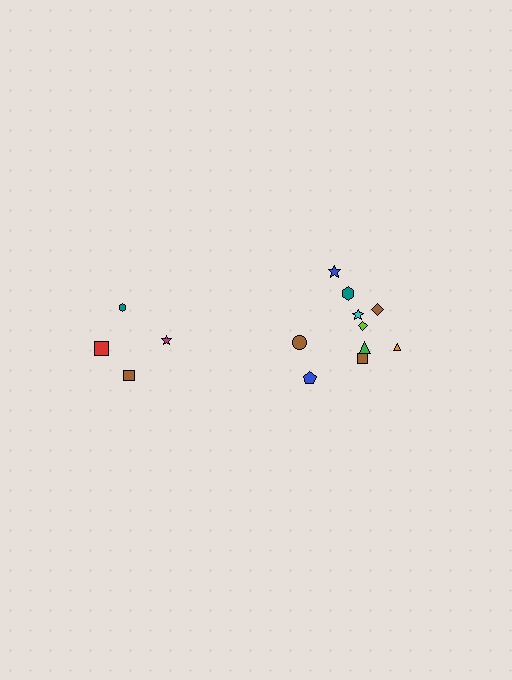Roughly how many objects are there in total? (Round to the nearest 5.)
Roughly 15 objects in total.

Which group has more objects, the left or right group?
The right group.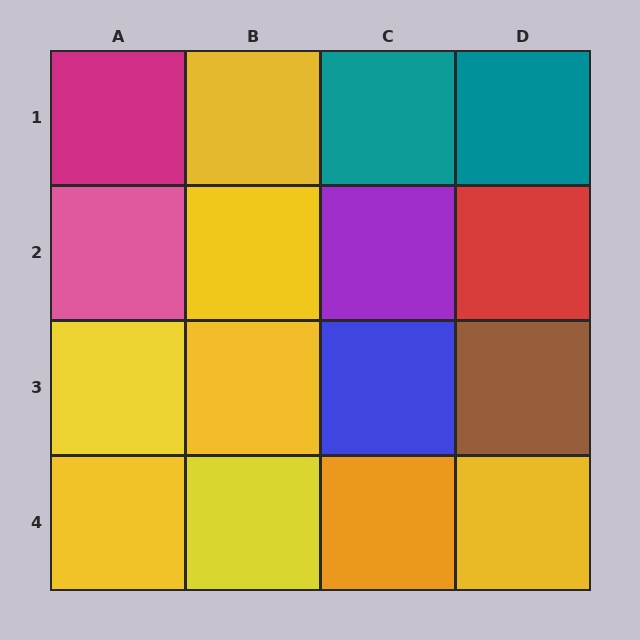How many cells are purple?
1 cell is purple.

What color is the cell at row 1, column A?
Magenta.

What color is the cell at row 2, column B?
Yellow.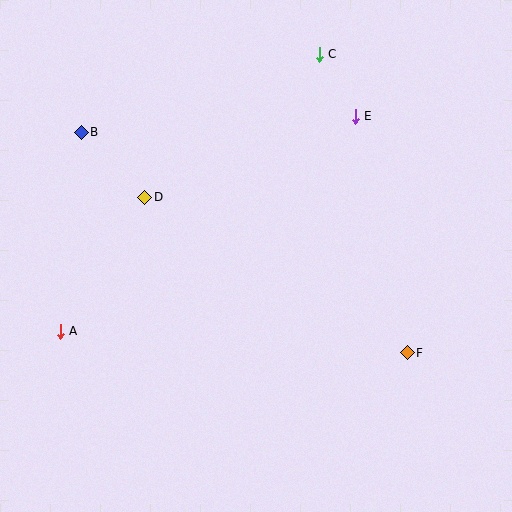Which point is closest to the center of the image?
Point D at (145, 197) is closest to the center.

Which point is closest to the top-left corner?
Point B is closest to the top-left corner.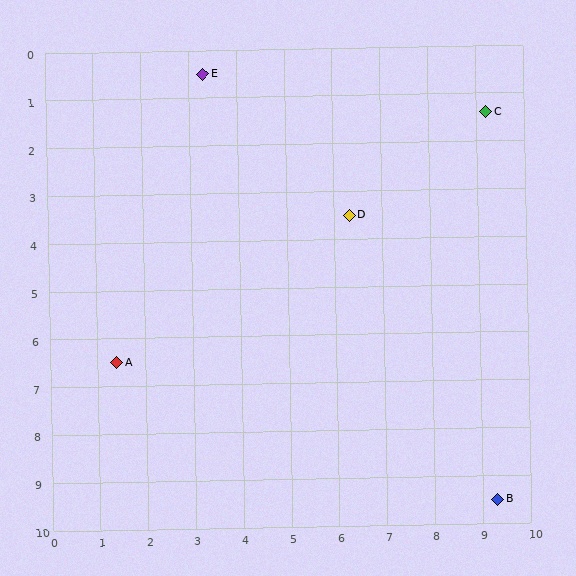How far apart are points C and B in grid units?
Points C and B are about 8.1 grid units apart.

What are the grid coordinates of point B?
Point B is at approximately (9.3, 9.5).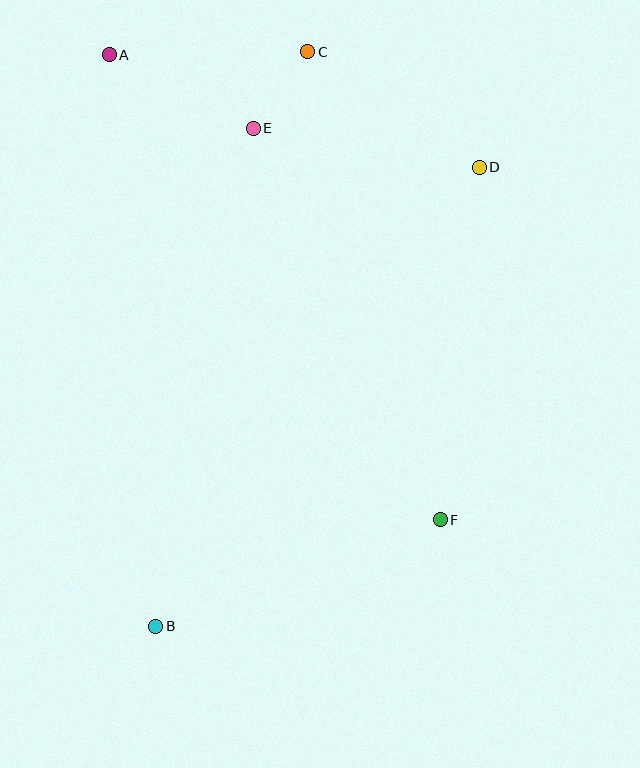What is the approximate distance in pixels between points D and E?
The distance between D and E is approximately 229 pixels.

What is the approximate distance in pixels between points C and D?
The distance between C and D is approximately 207 pixels.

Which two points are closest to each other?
Points C and E are closest to each other.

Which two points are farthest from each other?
Points B and C are farthest from each other.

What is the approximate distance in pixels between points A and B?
The distance between A and B is approximately 573 pixels.